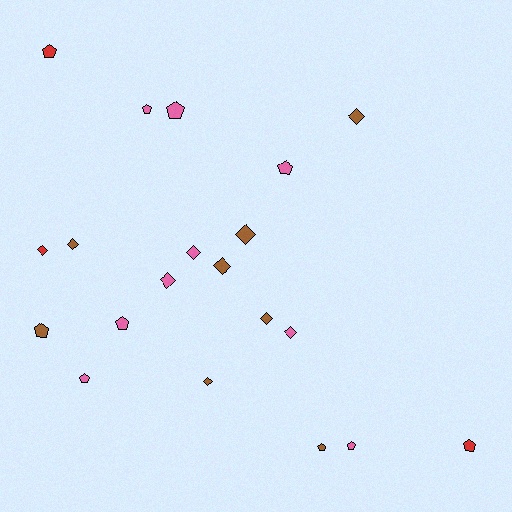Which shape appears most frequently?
Pentagon, with 10 objects.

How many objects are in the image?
There are 20 objects.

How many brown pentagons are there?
There are 2 brown pentagons.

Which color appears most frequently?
Pink, with 9 objects.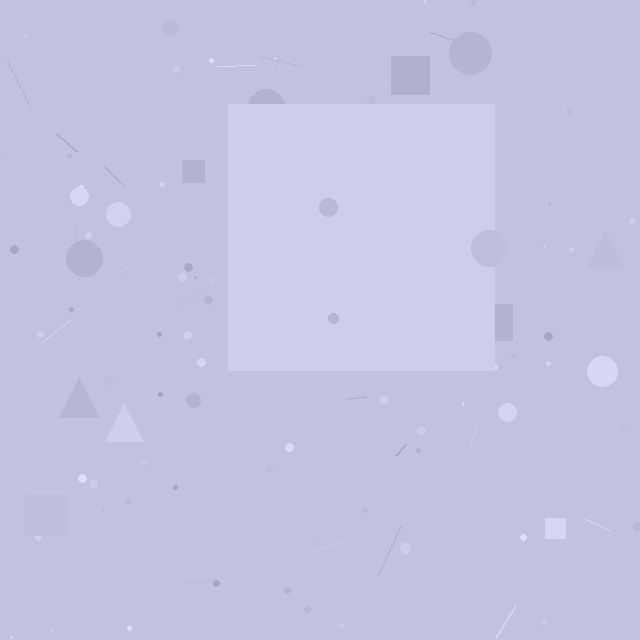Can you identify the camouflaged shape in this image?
The camouflaged shape is a square.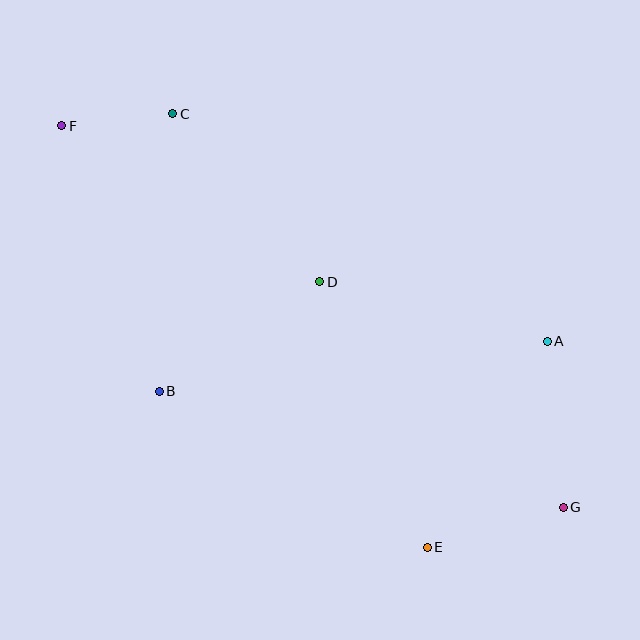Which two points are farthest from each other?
Points F and G are farthest from each other.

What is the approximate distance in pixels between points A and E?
The distance between A and E is approximately 238 pixels.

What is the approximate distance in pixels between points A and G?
The distance between A and G is approximately 167 pixels.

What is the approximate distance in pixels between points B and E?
The distance between B and E is approximately 310 pixels.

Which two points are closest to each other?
Points C and F are closest to each other.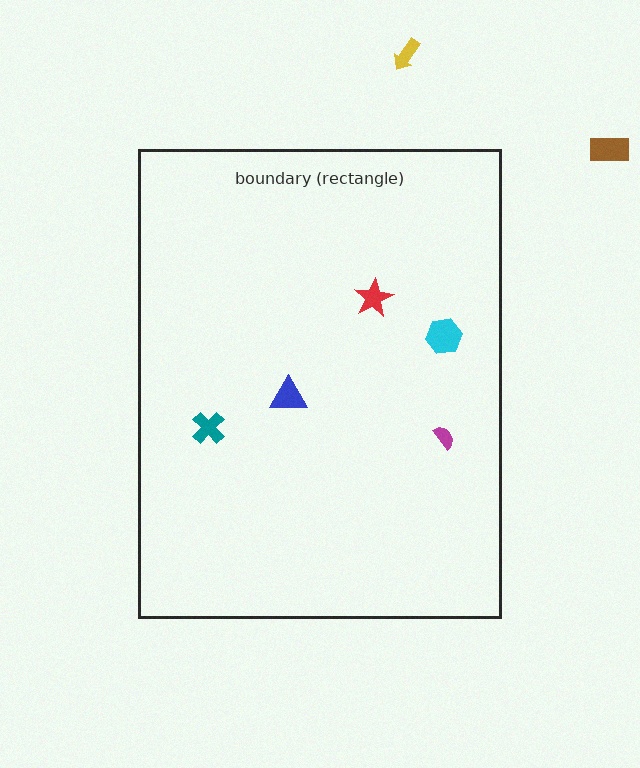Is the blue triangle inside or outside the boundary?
Inside.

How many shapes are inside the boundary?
5 inside, 2 outside.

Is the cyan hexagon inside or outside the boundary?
Inside.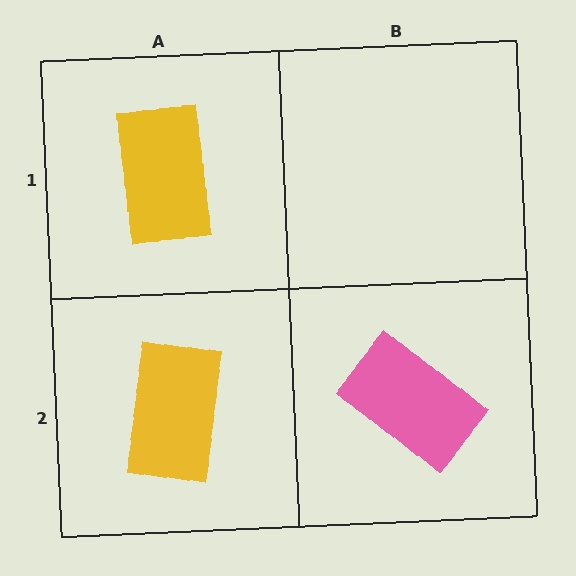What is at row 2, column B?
A pink rectangle.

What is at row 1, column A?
A yellow rectangle.